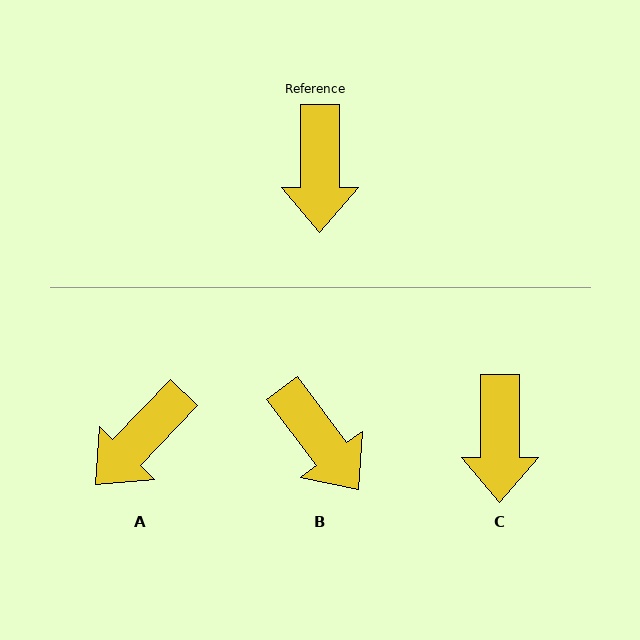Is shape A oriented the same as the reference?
No, it is off by about 44 degrees.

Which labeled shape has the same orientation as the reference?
C.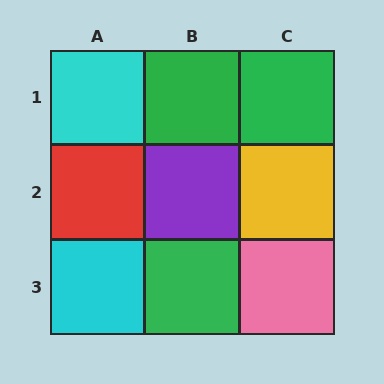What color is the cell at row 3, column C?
Pink.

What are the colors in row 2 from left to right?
Red, purple, yellow.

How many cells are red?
1 cell is red.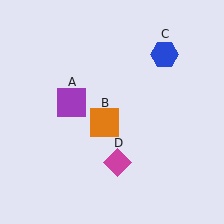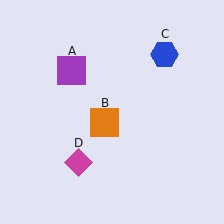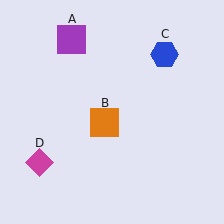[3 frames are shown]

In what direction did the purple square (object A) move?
The purple square (object A) moved up.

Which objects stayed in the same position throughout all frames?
Orange square (object B) and blue hexagon (object C) remained stationary.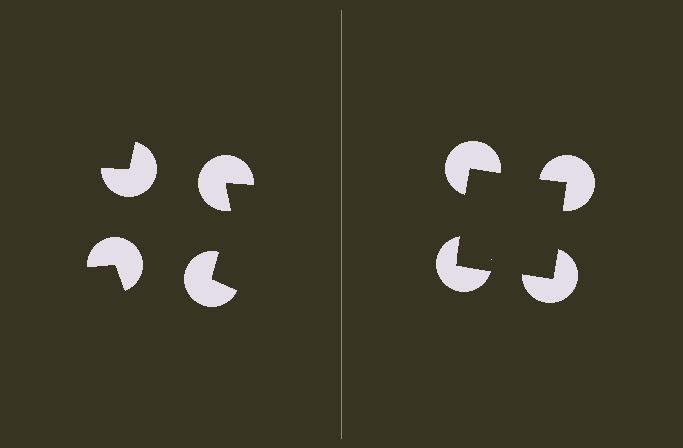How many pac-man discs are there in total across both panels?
8 — 4 on each side.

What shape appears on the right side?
An illusory square.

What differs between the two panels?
The pac-man discs are positioned identically on both sides; only the wedge orientations differ. On the right they align to a square; on the left they are misaligned.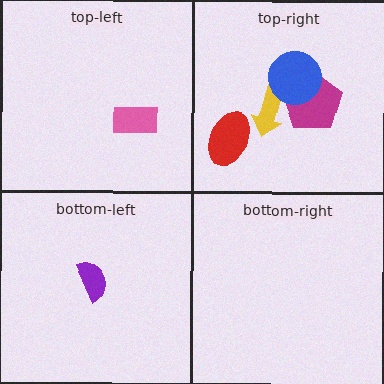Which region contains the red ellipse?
The top-right region.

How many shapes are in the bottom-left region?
1.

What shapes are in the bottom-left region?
The purple semicircle.